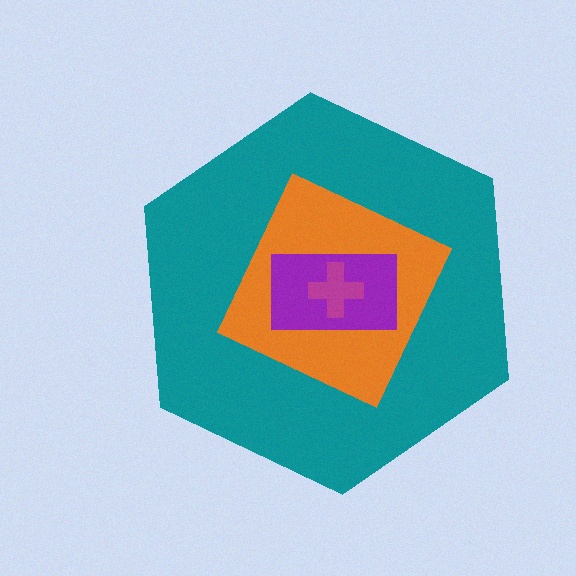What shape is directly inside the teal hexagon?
The orange diamond.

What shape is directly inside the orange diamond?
The purple rectangle.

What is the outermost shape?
The teal hexagon.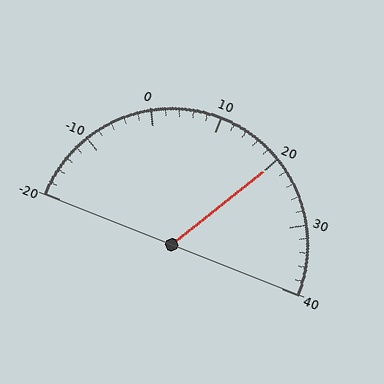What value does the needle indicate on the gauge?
The needle indicates approximately 20.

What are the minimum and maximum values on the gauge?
The gauge ranges from -20 to 40.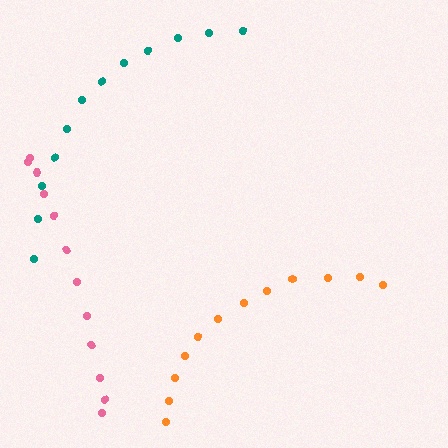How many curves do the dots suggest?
There are 3 distinct paths.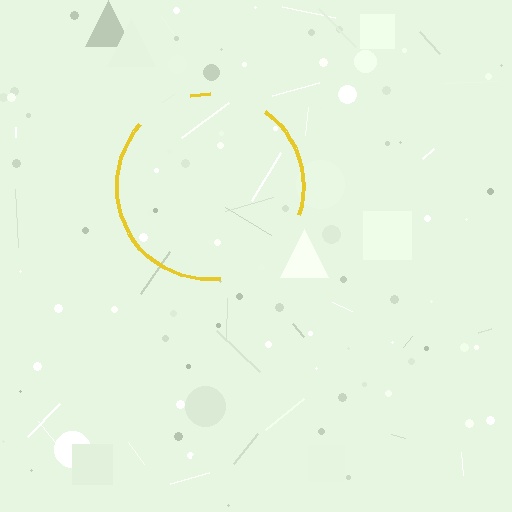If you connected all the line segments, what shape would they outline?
They would outline a circle.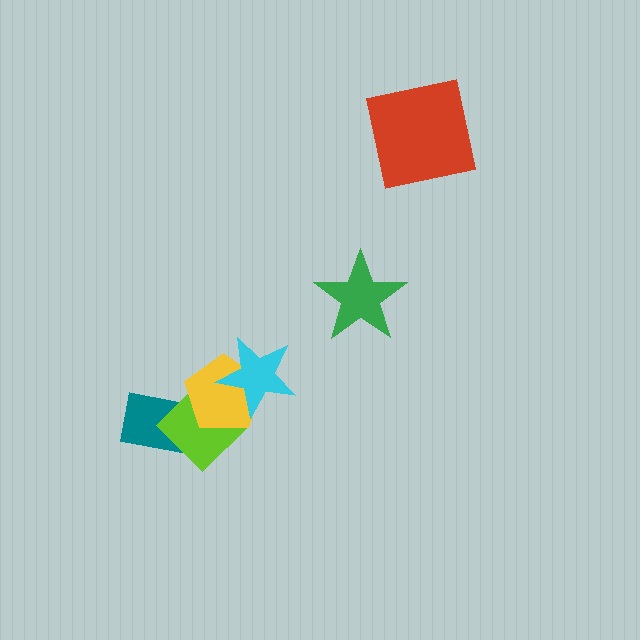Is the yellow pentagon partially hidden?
Yes, it is partially covered by another shape.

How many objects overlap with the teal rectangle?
2 objects overlap with the teal rectangle.